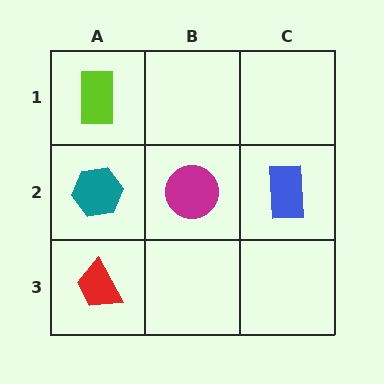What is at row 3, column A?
A red trapezoid.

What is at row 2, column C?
A blue rectangle.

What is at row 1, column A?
A lime rectangle.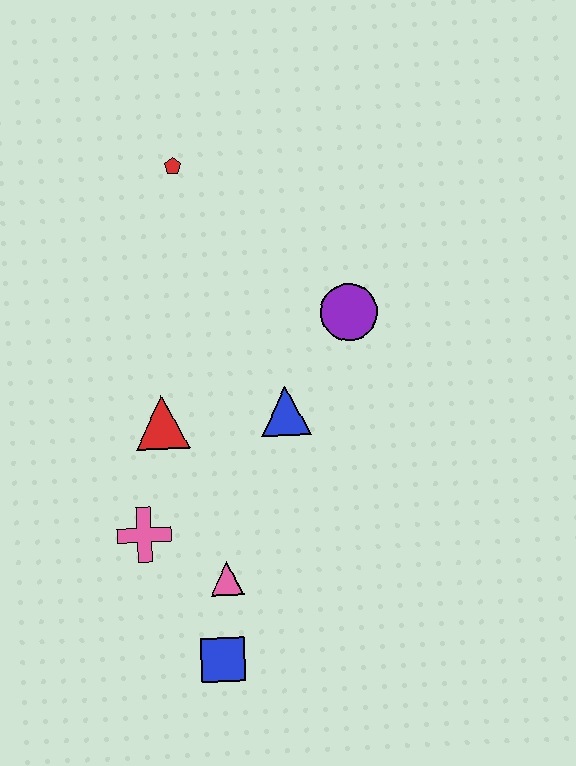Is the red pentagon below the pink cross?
No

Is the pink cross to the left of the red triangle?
Yes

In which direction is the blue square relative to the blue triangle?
The blue square is below the blue triangle.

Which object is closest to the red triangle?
The pink cross is closest to the red triangle.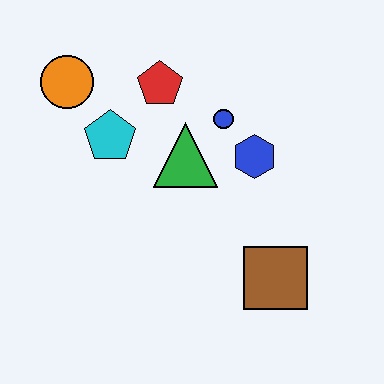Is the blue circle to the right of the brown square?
No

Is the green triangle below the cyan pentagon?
Yes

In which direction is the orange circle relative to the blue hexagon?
The orange circle is to the left of the blue hexagon.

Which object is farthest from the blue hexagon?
The orange circle is farthest from the blue hexagon.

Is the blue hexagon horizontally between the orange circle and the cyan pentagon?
No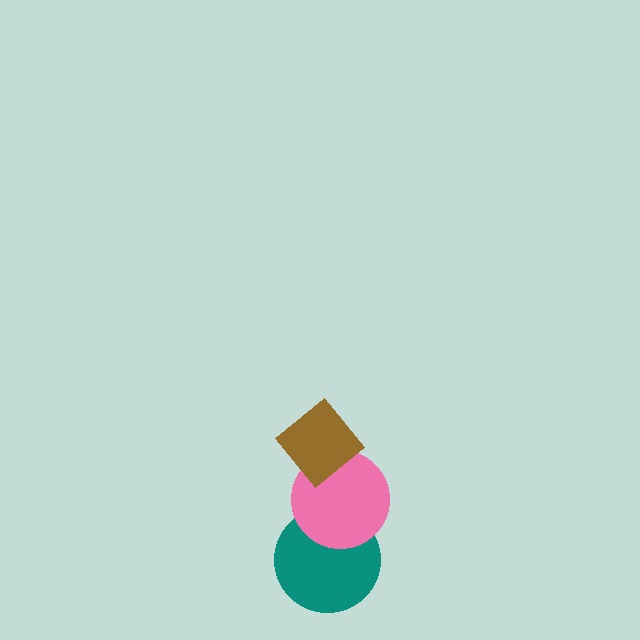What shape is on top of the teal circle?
The pink circle is on top of the teal circle.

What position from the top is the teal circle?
The teal circle is 3rd from the top.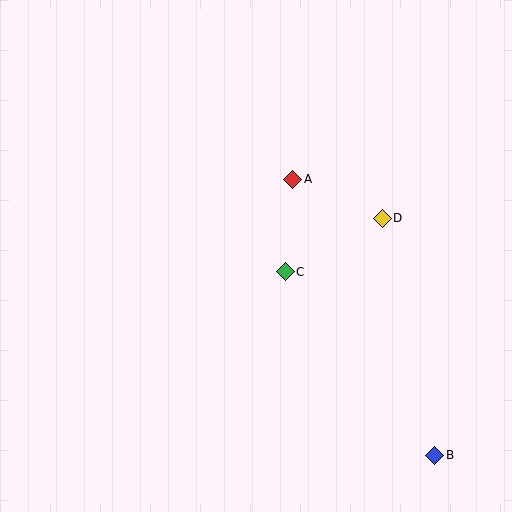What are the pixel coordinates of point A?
Point A is at (293, 179).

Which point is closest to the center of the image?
Point C at (285, 272) is closest to the center.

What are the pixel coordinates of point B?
Point B is at (435, 455).